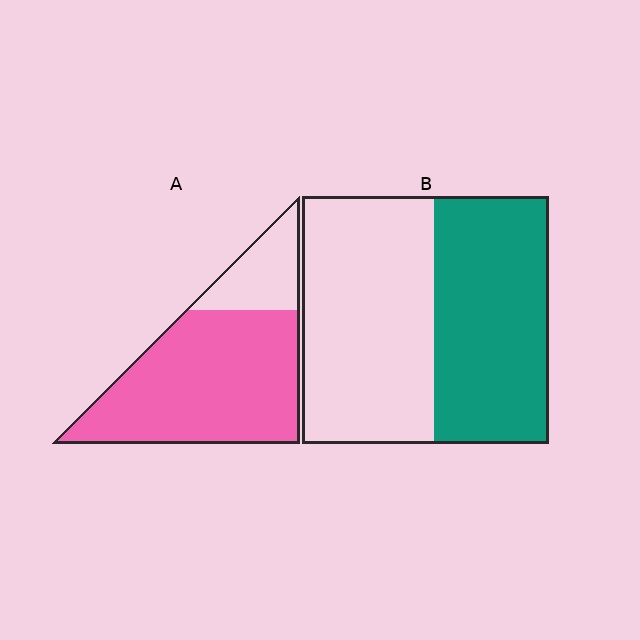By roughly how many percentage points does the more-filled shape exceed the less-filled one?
By roughly 30 percentage points (A over B).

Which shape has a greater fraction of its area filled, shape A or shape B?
Shape A.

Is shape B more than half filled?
Roughly half.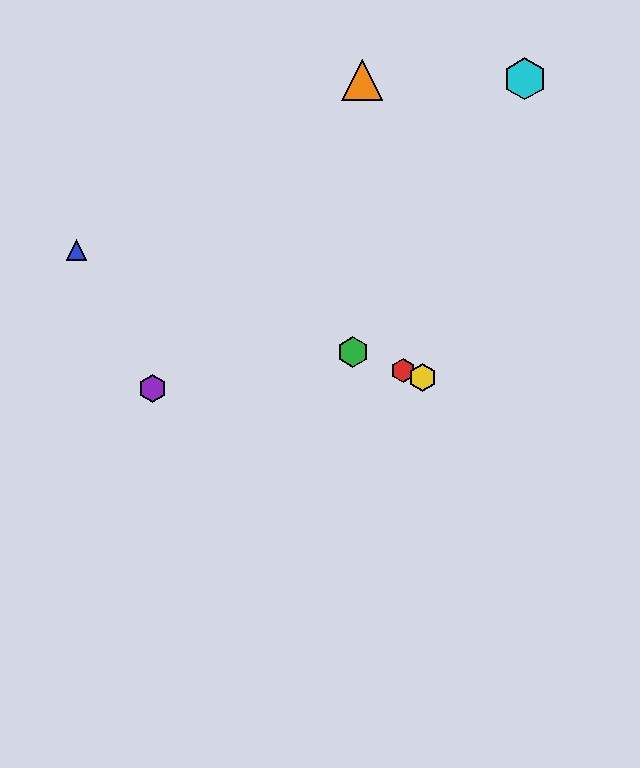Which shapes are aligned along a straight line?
The red hexagon, the blue triangle, the green hexagon, the yellow hexagon are aligned along a straight line.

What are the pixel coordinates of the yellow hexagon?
The yellow hexagon is at (422, 377).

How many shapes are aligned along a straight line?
4 shapes (the red hexagon, the blue triangle, the green hexagon, the yellow hexagon) are aligned along a straight line.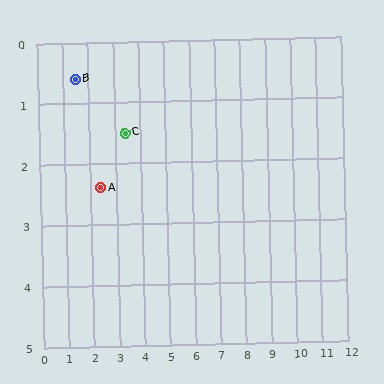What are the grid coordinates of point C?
Point C is at approximately (3.4, 1.5).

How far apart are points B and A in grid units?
Points B and A are about 2.0 grid units apart.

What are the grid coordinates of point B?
Point B is at approximately (1.5, 0.6).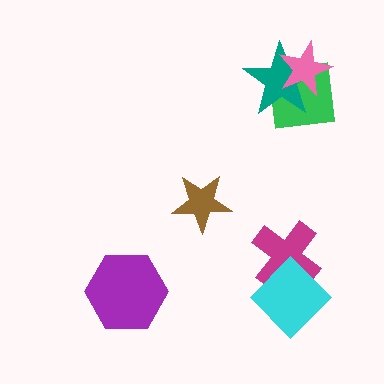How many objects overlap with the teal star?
2 objects overlap with the teal star.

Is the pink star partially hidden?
No, no other shape covers it.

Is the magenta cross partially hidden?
Yes, it is partially covered by another shape.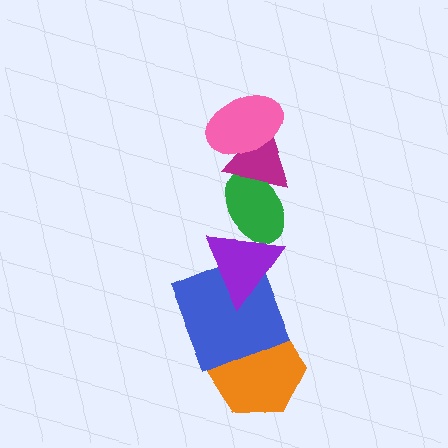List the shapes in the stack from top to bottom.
From top to bottom: the pink ellipse, the magenta triangle, the green ellipse, the purple triangle, the blue square, the orange hexagon.